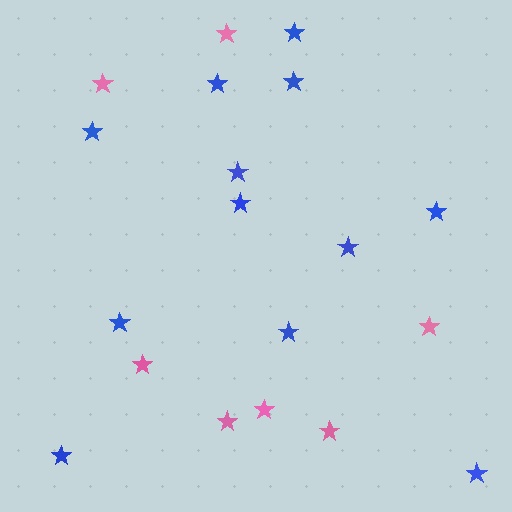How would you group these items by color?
There are 2 groups: one group of pink stars (7) and one group of blue stars (12).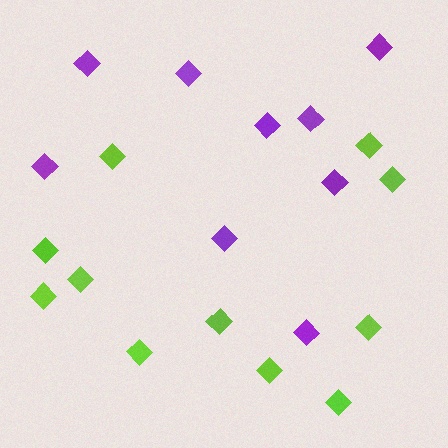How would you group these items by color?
There are 2 groups: one group of purple diamonds (9) and one group of lime diamonds (11).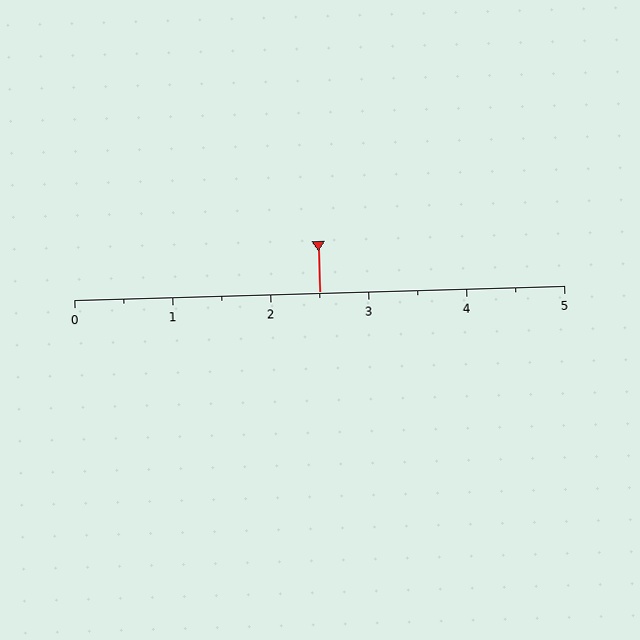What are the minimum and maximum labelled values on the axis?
The axis runs from 0 to 5.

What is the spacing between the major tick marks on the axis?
The major ticks are spaced 1 apart.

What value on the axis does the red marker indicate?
The marker indicates approximately 2.5.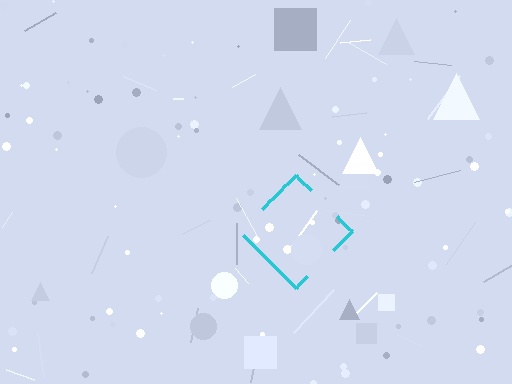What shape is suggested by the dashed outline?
The dashed outline suggests a diamond.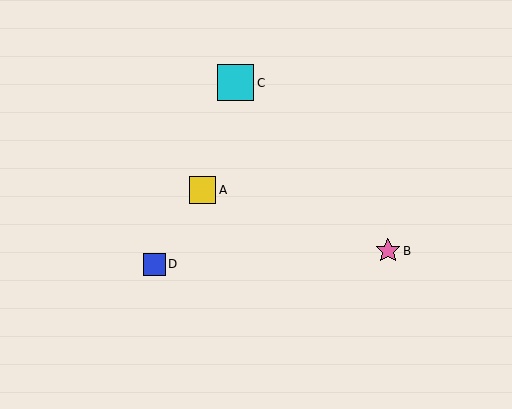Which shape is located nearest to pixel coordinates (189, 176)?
The yellow square (labeled A) at (202, 190) is nearest to that location.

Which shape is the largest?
The cyan square (labeled C) is the largest.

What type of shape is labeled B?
Shape B is a pink star.